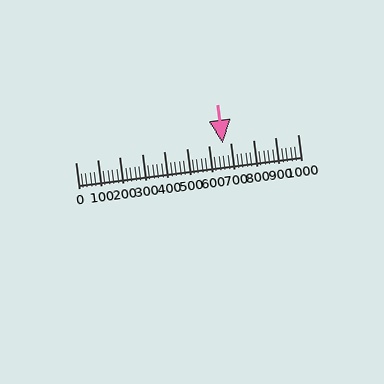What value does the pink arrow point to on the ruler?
The pink arrow points to approximately 665.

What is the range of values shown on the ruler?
The ruler shows values from 0 to 1000.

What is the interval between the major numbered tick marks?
The major tick marks are spaced 100 units apart.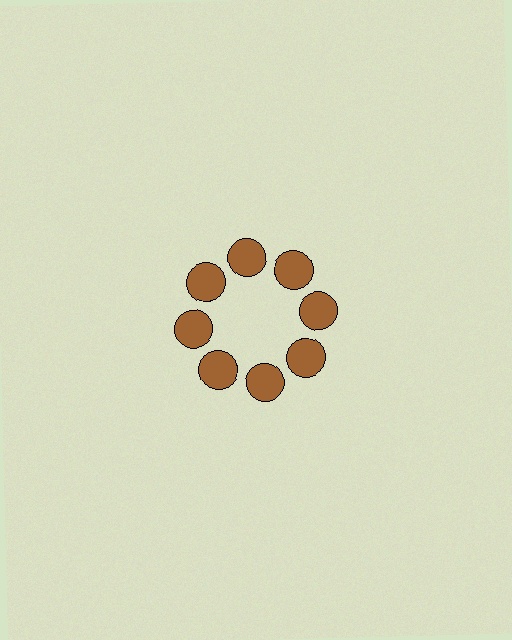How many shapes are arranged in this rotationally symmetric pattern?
There are 8 shapes, arranged in 8 groups of 1.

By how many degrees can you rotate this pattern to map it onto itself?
The pattern maps onto itself every 45 degrees of rotation.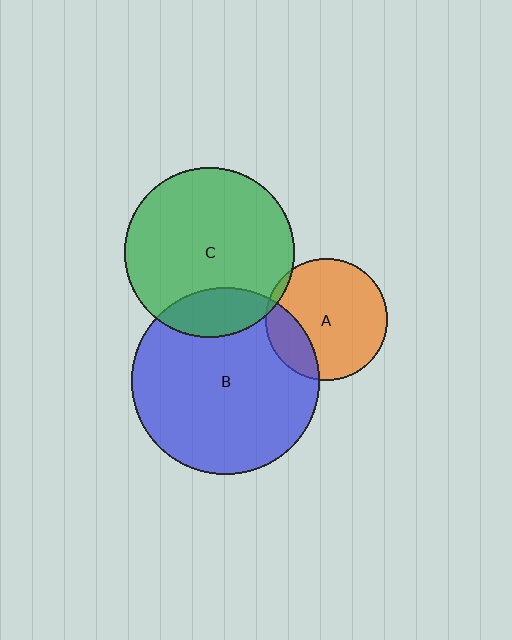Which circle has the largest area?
Circle B (blue).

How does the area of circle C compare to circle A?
Approximately 1.9 times.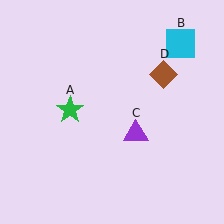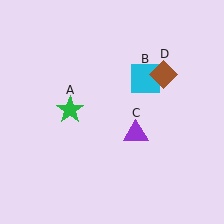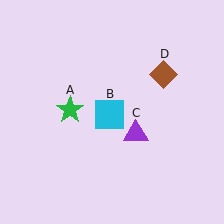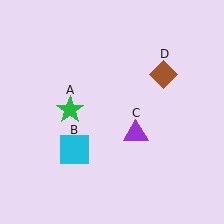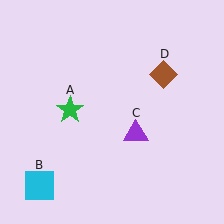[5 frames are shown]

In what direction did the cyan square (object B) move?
The cyan square (object B) moved down and to the left.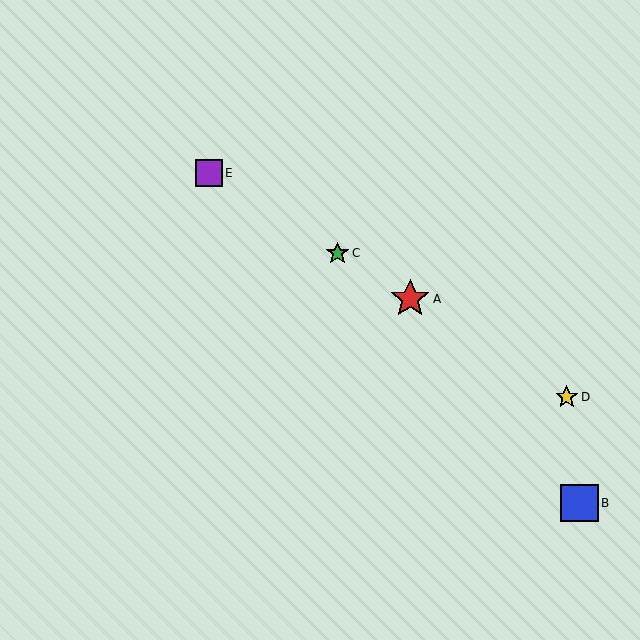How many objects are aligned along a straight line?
4 objects (A, C, D, E) are aligned along a straight line.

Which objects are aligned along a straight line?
Objects A, C, D, E are aligned along a straight line.